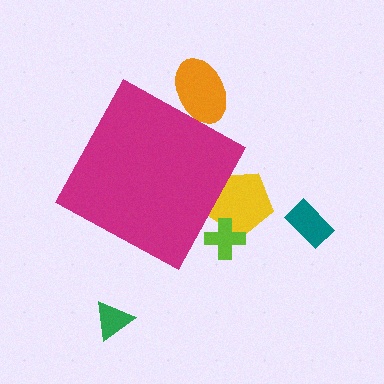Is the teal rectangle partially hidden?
No, the teal rectangle is fully visible.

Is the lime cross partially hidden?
Yes, the lime cross is partially hidden behind the magenta diamond.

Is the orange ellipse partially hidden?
Yes, the orange ellipse is partially hidden behind the magenta diamond.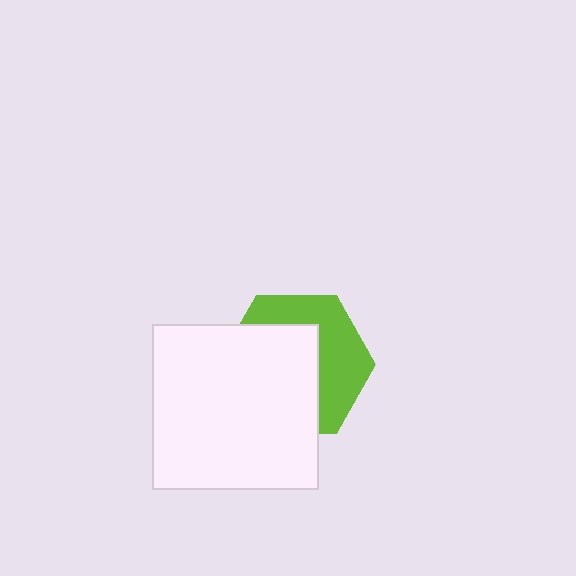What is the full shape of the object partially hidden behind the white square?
The partially hidden object is a lime hexagon.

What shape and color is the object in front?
The object in front is a white square.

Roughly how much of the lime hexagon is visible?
A small part of it is visible (roughly 43%).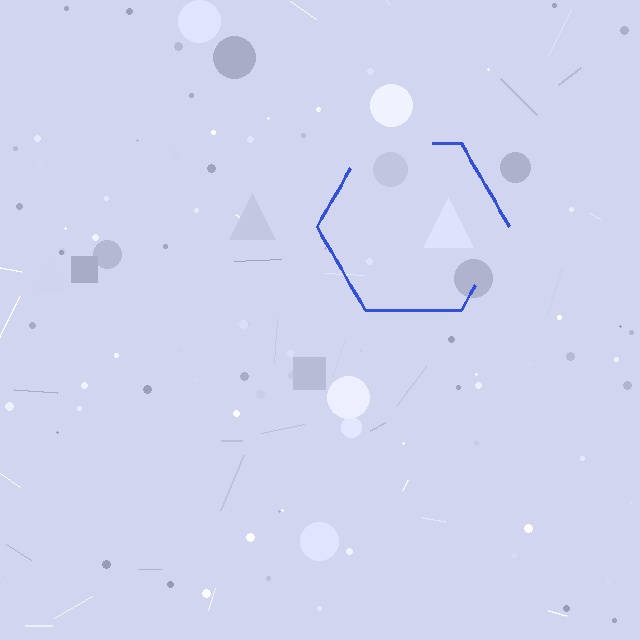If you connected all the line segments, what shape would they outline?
They would outline a hexagon.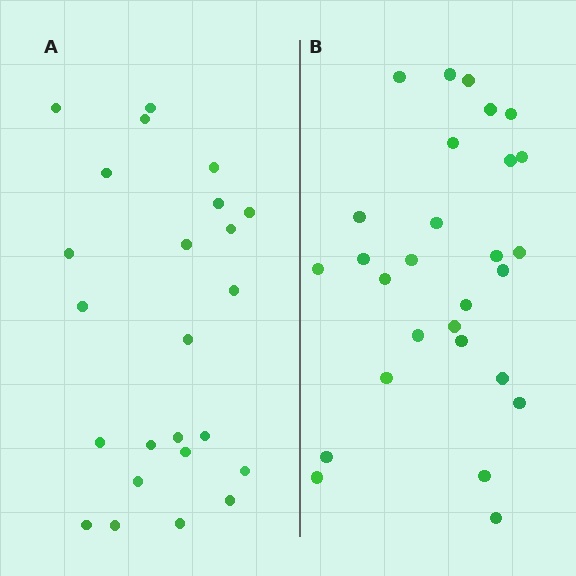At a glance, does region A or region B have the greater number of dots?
Region B (the right region) has more dots.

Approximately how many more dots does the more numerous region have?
Region B has about 4 more dots than region A.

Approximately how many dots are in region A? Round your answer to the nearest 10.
About 20 dots. (The exact count is 24, which rounds to 20.)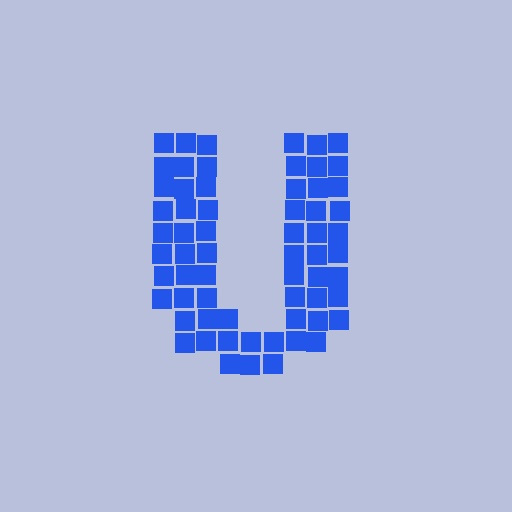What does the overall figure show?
The overall figure shows the letter U.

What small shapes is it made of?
It is made of small squares.